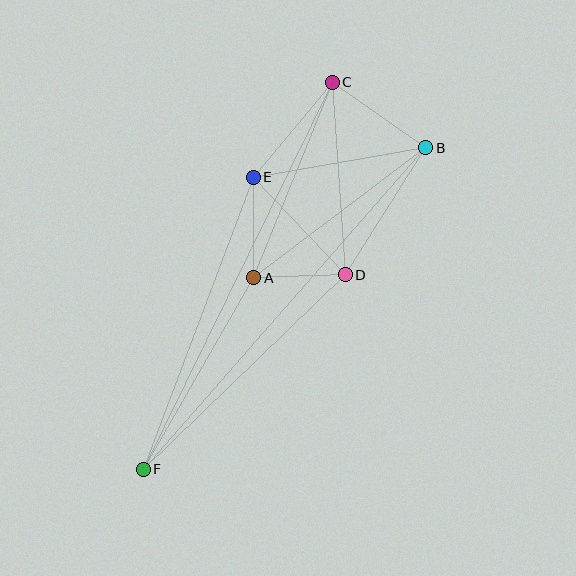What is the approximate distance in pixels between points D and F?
The distance between D and F is approximately 281 pixels.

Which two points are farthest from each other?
Points C and F are farthest from each other.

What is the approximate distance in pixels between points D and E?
The distance between D and E is approximately 134 pixels.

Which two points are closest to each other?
Points A and D are closest to each other.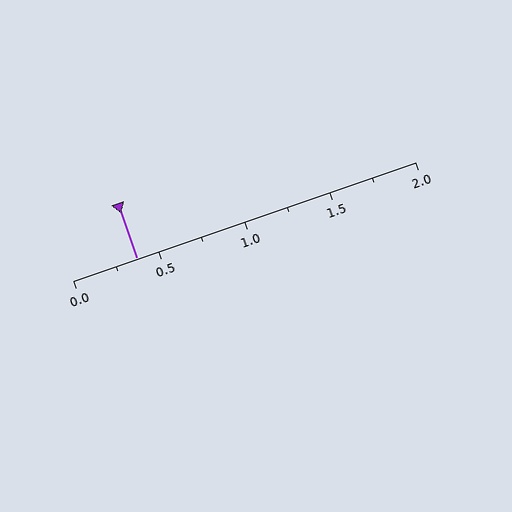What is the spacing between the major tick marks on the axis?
The major ticks are spaced 0.5 apart.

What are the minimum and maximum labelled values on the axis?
The axis runs from 0.0 to 2.0.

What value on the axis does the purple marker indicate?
The marker indicates approximately 0.38.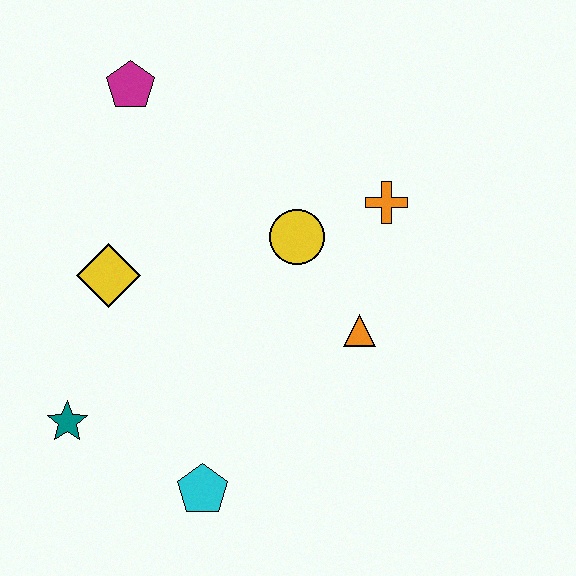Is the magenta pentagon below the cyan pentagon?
No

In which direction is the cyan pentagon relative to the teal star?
The cyan pentagon is to the right of the teal star.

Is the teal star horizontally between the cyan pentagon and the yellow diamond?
No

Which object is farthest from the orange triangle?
The magenta pentagon is farthest from the orange triangle.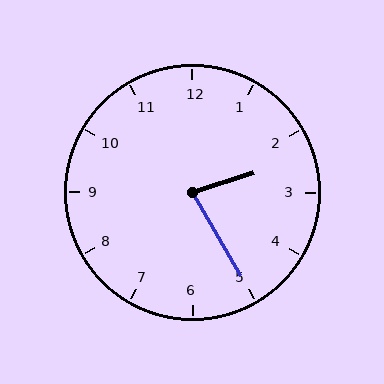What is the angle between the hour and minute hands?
Approximately 78 degrees.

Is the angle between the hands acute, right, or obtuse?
It is acute.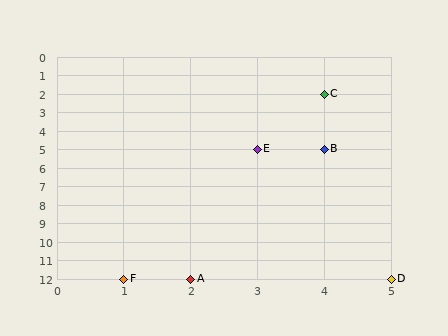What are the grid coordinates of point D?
Point D is at grid coordinates (5, 12).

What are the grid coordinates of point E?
Point E is at grid coordinates (3, 5).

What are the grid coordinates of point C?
Point C is at grid coordinates (4, 2).